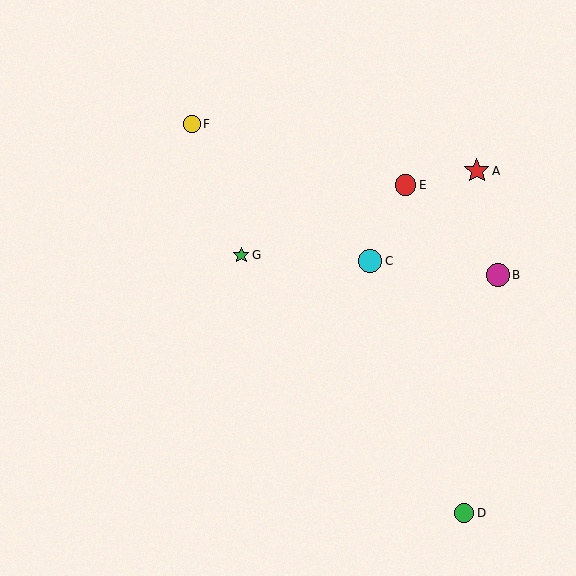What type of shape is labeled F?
Shape F is a yellow circle.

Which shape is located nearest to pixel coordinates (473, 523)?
The green circle (labeled D) at (464, 513) is nearest to that location.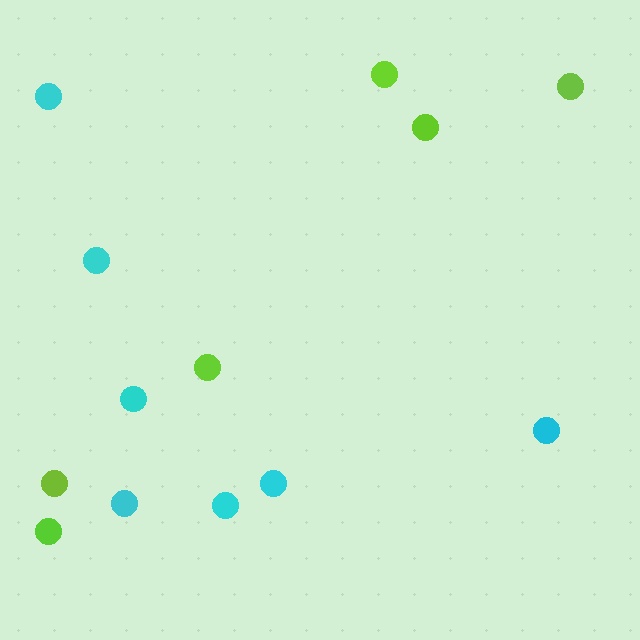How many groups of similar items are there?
There are 2 groups: one group of cyan circles (7) and one group of lime circles (6).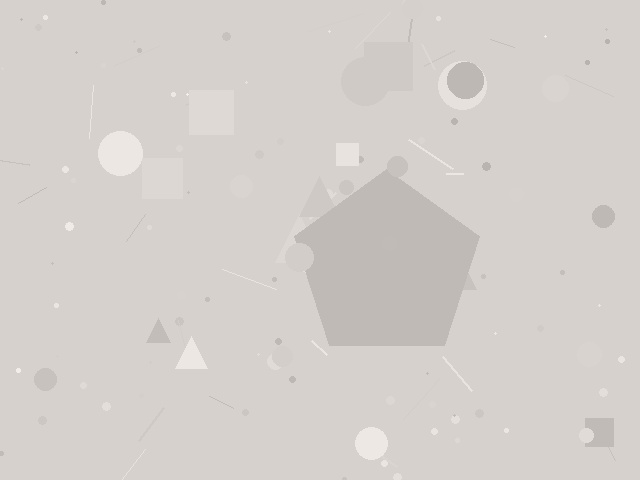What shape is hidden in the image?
A pentagon is hidden in the image.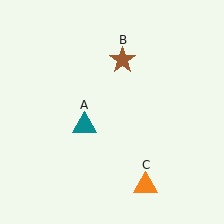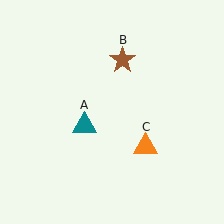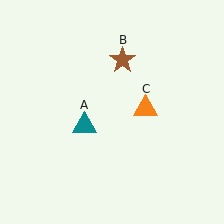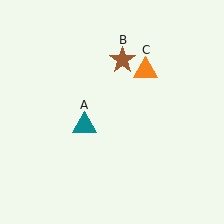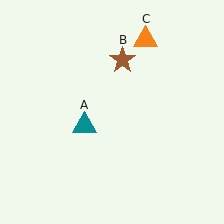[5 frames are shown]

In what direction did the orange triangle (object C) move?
The orange triangle (object C) moved up.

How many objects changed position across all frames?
1 object changed position: orange triangle (object C).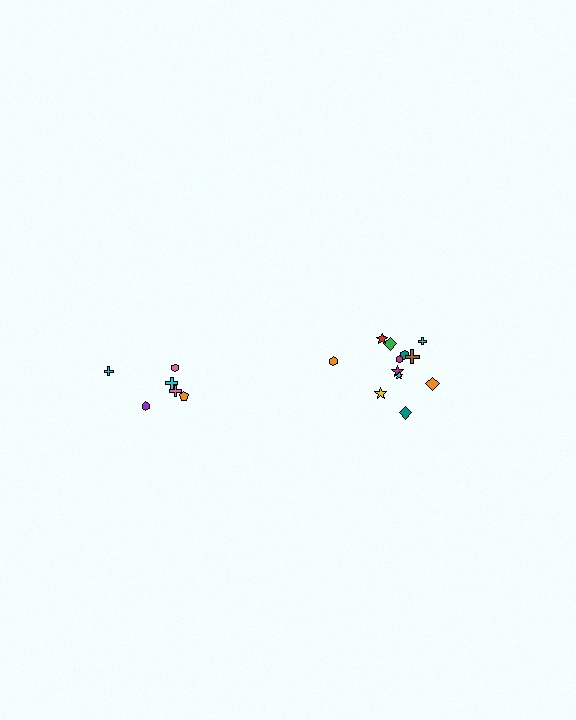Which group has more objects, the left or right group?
The right group.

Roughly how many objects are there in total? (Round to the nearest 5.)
Roughly 20 objects in total.